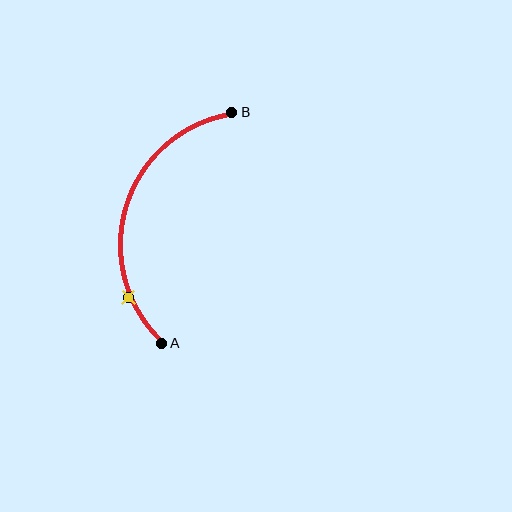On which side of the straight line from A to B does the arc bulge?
The arc bulges to the left of the straight line connecting A and B.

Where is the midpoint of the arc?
The arc midpoint is the point on the curve farthest from the straight line joining A and B. It sits to the left of that line.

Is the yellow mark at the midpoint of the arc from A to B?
No. The yellow mark lies on the arc but is closer to endpoint A. The arc midpoint would be at the point on the curve equidistant along the arc from both A and B.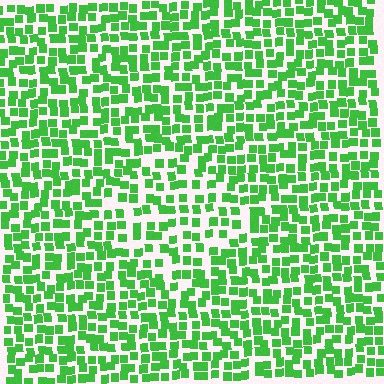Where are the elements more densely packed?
The elements are more densely packed outside the diamond boundary.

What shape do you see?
I see a diamond.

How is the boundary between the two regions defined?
The boundary is defined by a change in element density (approximately 1.5x ratio). All elements are the same color, size, and shape.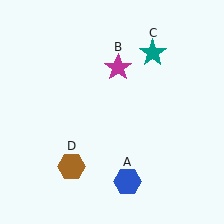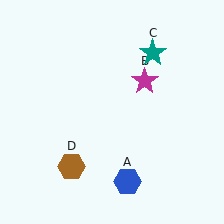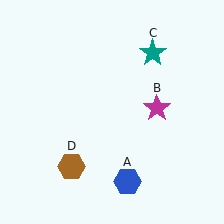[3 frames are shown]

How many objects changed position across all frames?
1 object changed position: magenta star (object B).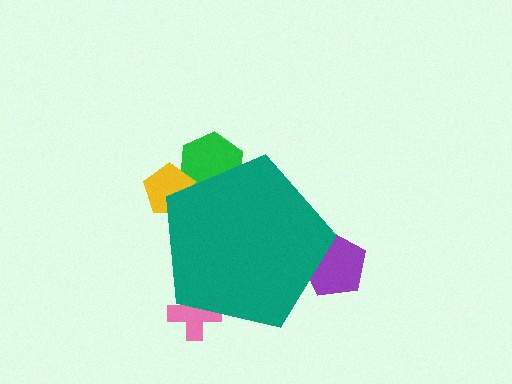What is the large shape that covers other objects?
A teal pentagon.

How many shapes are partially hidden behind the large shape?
4 shapes are partially hidden.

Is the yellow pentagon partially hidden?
Yes, the yellow pentagon is partially hidden behind the teal pentagon.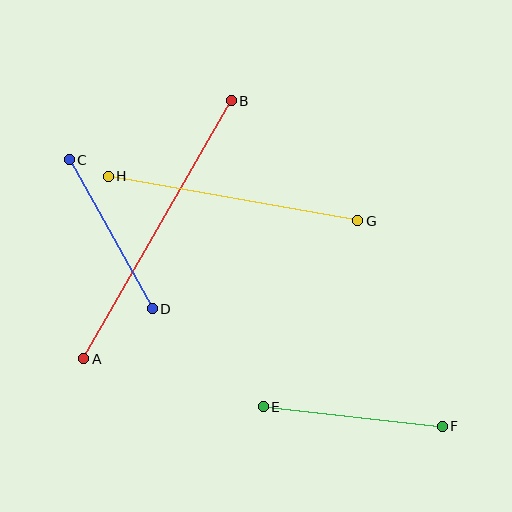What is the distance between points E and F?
The distance is approximately 180 pixels.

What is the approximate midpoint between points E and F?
The midpoint is at approximately (353, 417) pixels.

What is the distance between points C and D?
The distance is approximately 171 pixels.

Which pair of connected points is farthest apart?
Points A and B are farthest apart.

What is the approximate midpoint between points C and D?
The midpoint is at approximately (111, 234) pixels.